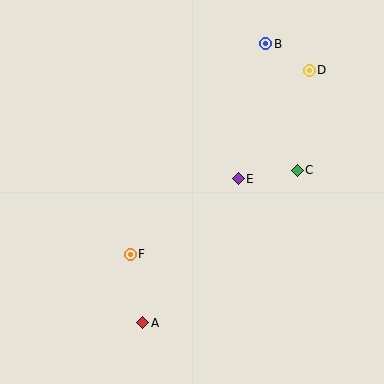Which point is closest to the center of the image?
Point E at (238, 179) is closest to the center.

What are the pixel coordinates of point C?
Point C is at (297, 170).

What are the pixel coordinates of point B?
Point B is at (266, 44).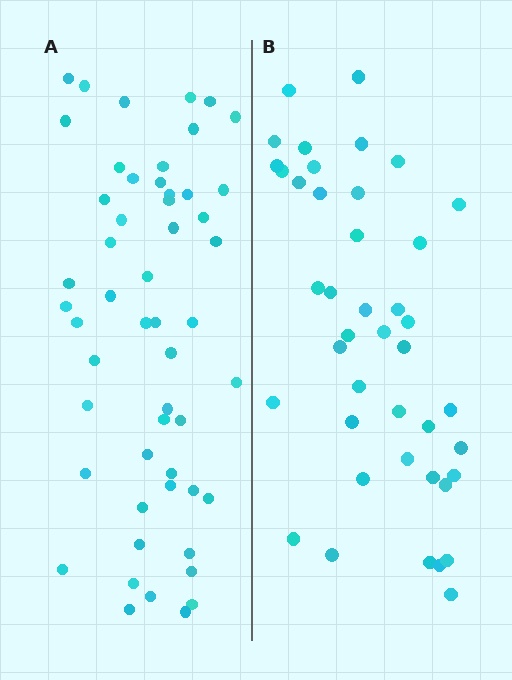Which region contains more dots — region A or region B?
Region A (the left region) has more dots.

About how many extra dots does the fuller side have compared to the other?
Region A has roughly 12 or so more dots than region B.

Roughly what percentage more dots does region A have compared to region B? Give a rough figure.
About 25% more.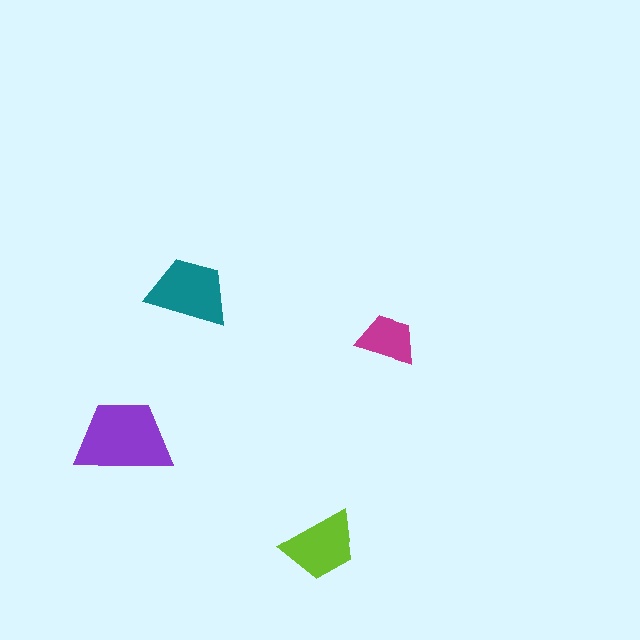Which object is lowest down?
The lime trapezoid is bottommost.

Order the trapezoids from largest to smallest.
the purple one, the teal one, the lime one, the magenta one.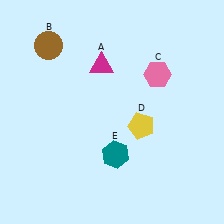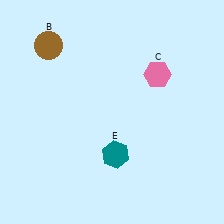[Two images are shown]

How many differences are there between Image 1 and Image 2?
There are 2 differences between the two images.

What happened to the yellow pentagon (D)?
The yellow pentagon (D) was removed in Image 2. It was in the bottom-right area of Image 1.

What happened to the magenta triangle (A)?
The magenta triangle (A) was removed in Image 2. It was in the top-left area of Image 1.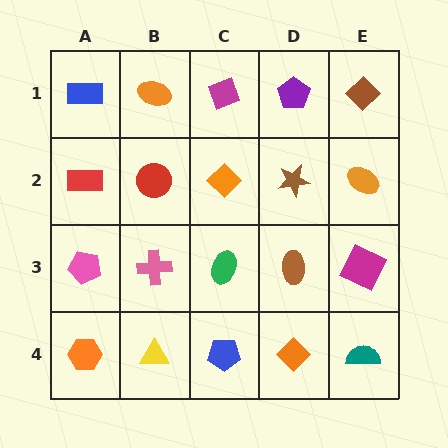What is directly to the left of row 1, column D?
A magenta diamond.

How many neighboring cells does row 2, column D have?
4.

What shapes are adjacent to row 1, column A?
A red rectangle (row 2, column A), an orange ellipse (row 1, column B).